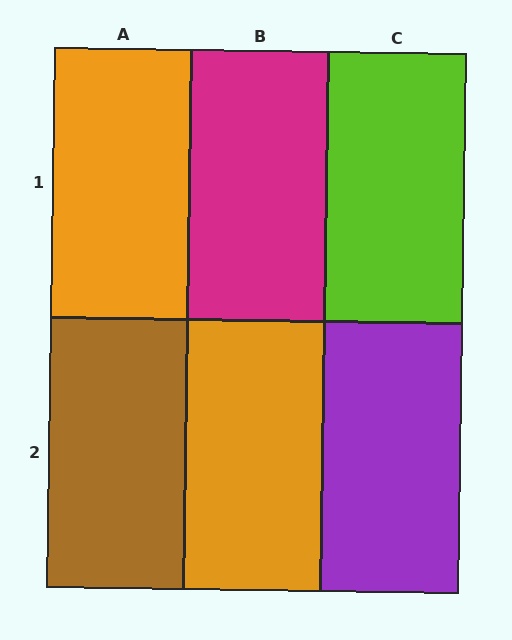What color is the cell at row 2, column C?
Purple.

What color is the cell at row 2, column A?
Brown.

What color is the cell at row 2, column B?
Orange.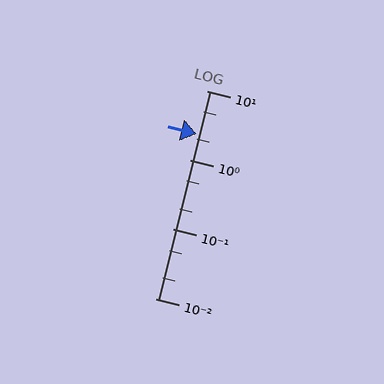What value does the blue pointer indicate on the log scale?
The pointer indicates approximately 2.4.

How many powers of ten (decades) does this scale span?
The scale spans 3 decades, from 0.01 to 10.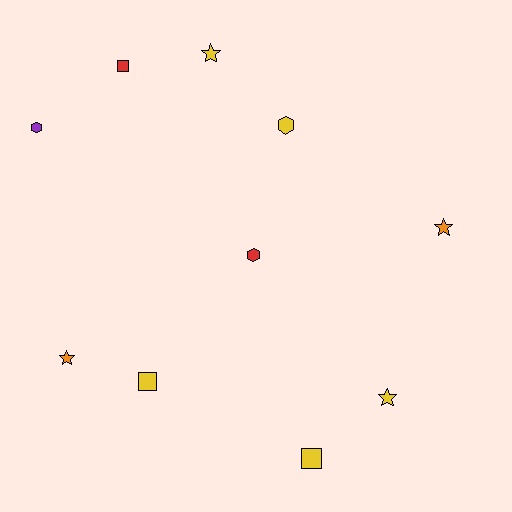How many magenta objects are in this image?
There are no magenta objects.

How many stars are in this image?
There are 4 stars.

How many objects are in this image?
There are 10 objects.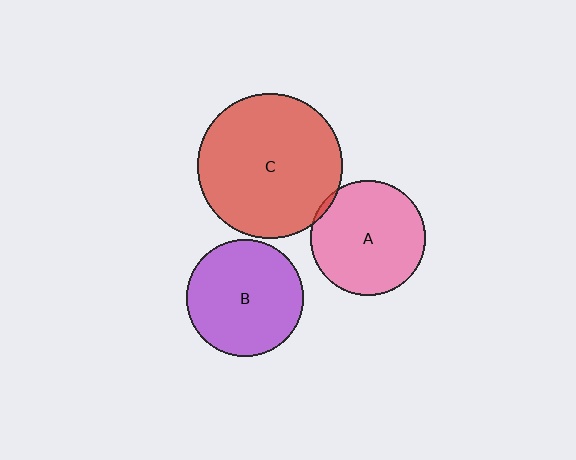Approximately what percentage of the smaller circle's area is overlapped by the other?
Approximately 5%.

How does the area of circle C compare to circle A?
Approximately 1.6 times.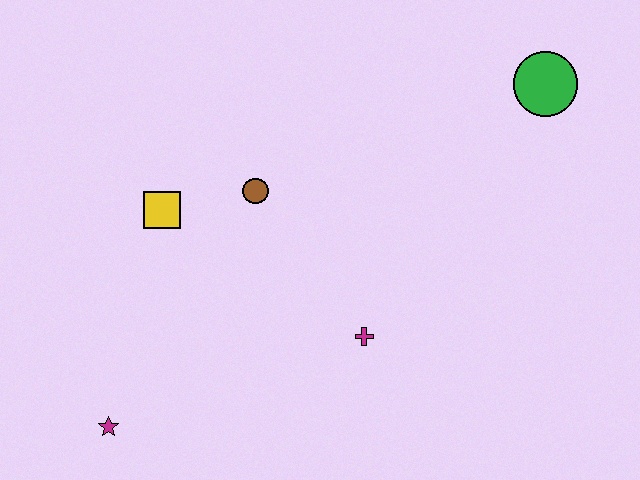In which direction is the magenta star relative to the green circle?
The magenta star is to the left of the green circle.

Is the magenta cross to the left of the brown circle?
No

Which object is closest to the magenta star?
The yellow square is closest to the magenta star.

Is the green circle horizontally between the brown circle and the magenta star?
No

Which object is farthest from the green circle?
The magenta star is farthest from the green circle.